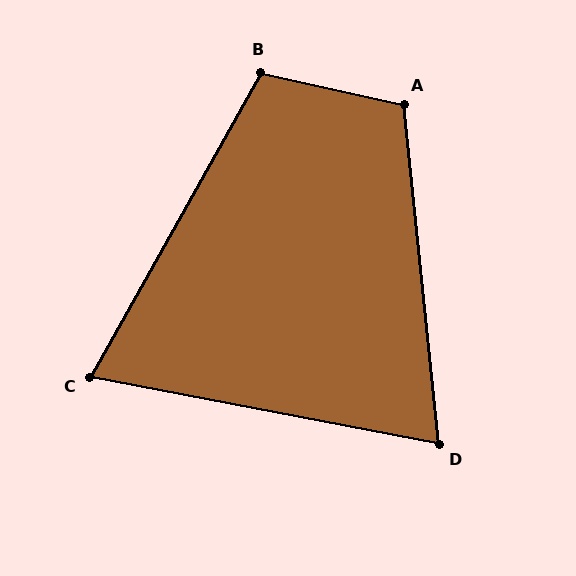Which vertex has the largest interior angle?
A, at approximately 108 degrees.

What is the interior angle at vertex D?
Approximately 73 degrees (acute).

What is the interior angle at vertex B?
Approximately 107 degrees (obtuse).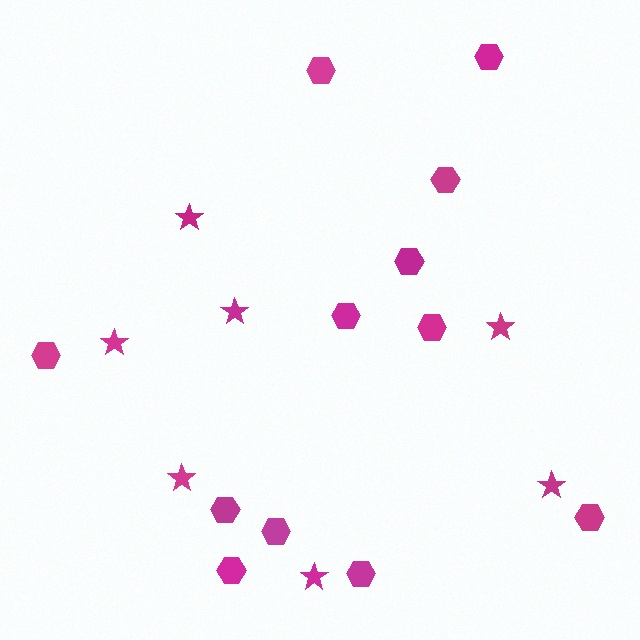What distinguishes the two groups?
There are 2 groups: one group of hexagons (12) and one group of stars (7).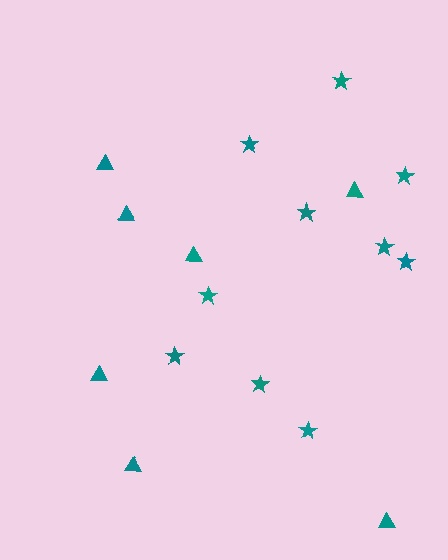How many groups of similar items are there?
There are 2 groups: one group of stars (10) and one group of triangles (7).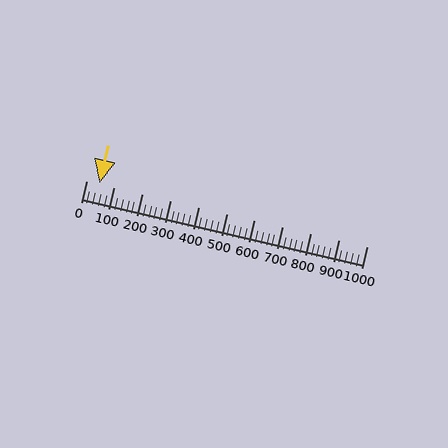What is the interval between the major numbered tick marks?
The major tick marks are spaced 100 units apart.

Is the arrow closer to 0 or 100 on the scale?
The arrow is closer to 0.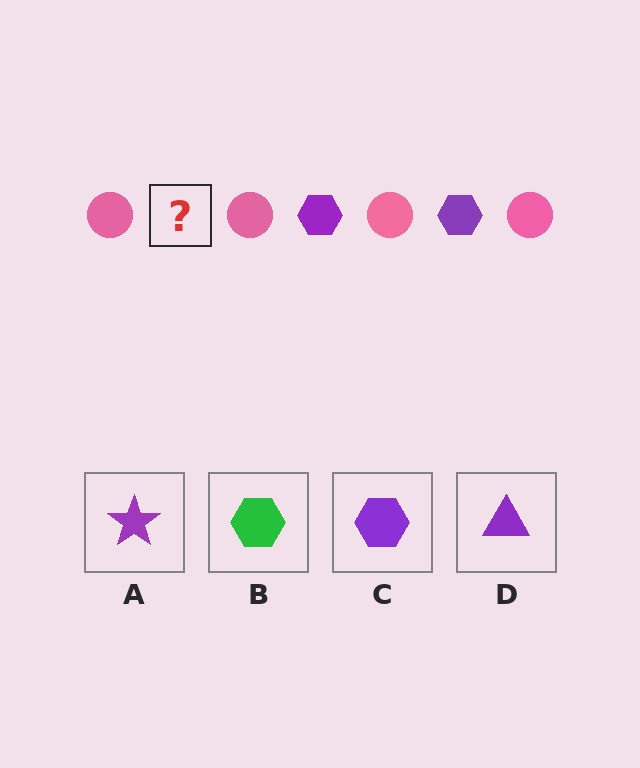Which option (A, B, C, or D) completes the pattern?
C.